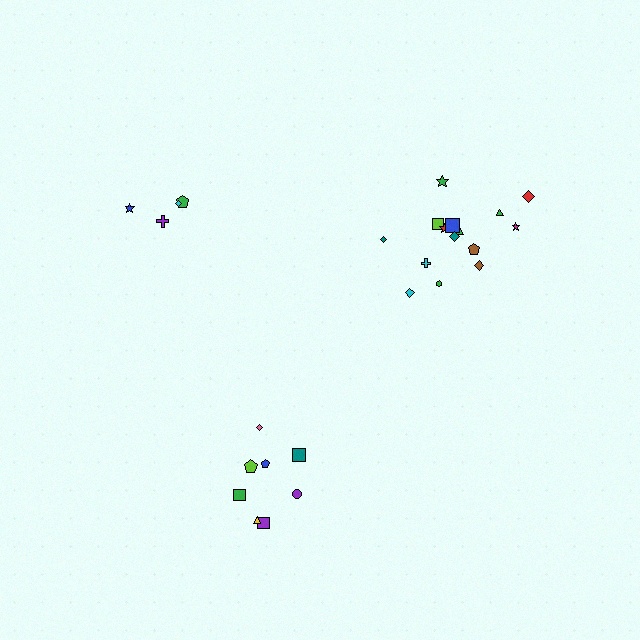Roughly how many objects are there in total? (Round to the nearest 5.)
Roughly 25 objects in total.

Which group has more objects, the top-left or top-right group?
The top-right group.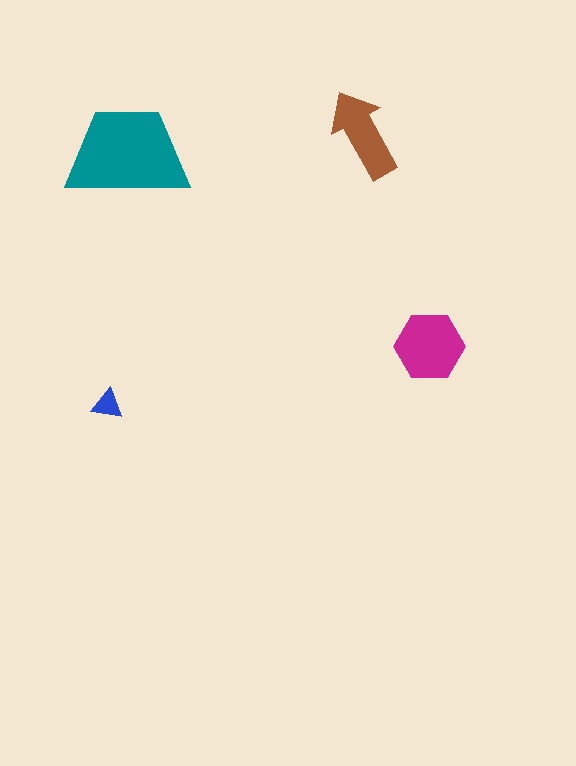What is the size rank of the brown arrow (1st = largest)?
3rd.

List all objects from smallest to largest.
The blue triangle, the brown arrow, the magenta hexagon, the teal trapezoid.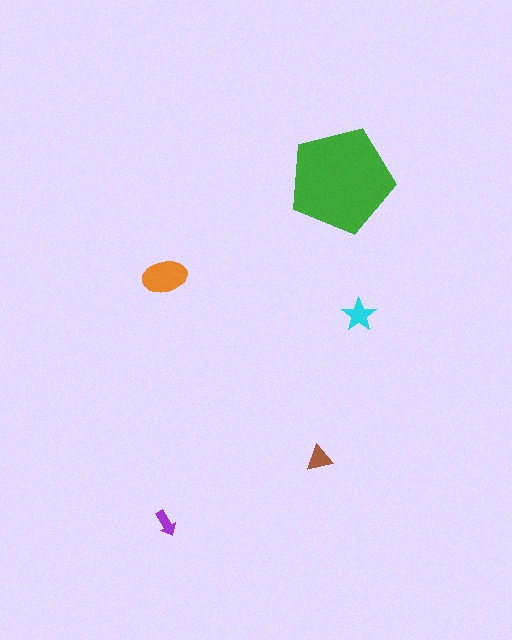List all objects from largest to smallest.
The green pentagon, the orange ellipse, the cyan star, the brown triangle, the purple arrow.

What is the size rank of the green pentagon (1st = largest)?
1st.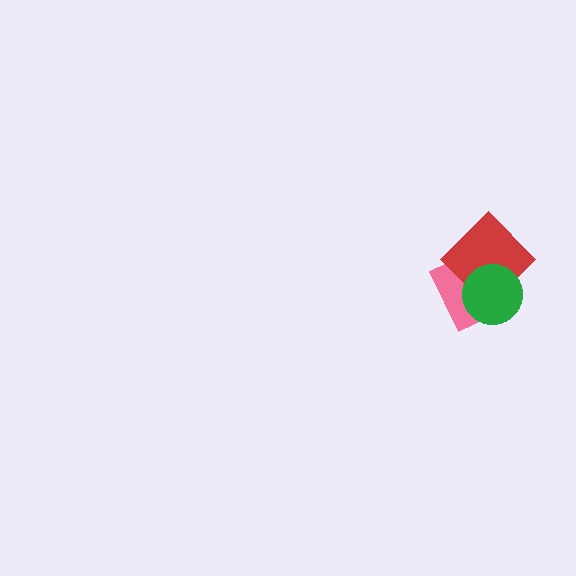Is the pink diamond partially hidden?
Yes, it is partially covered by another shape.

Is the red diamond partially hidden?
Yes, it is partially covered by another shape.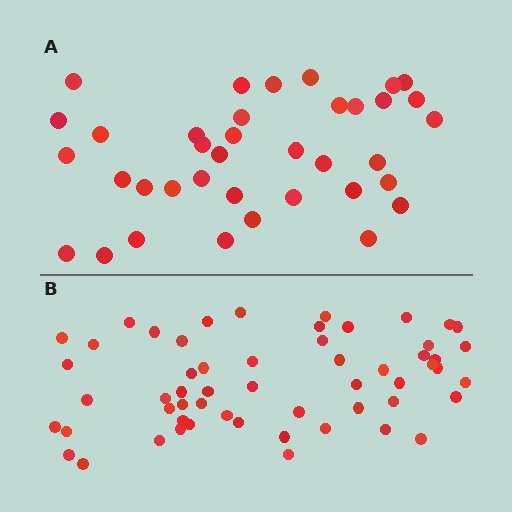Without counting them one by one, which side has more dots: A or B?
Region B (the bottom region) has more dots.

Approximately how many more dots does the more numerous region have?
Region B has approximately 20 more dots than region A.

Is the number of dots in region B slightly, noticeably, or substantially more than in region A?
Region B has substantially more. The ratio is roughly 1.5 to 1.